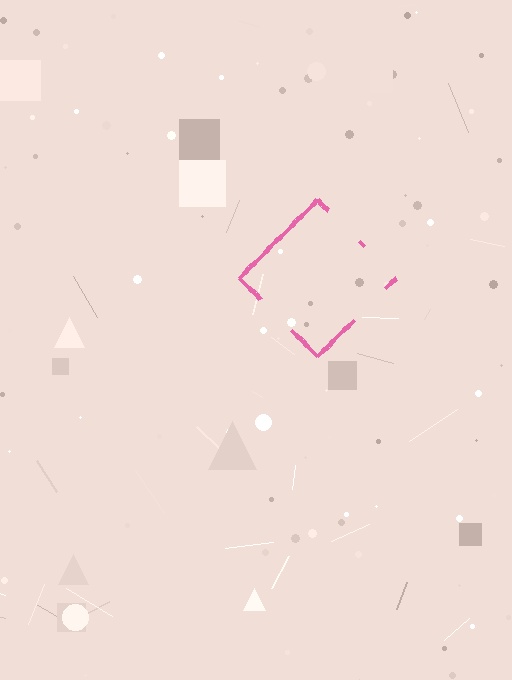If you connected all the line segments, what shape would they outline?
They would outline a diamond.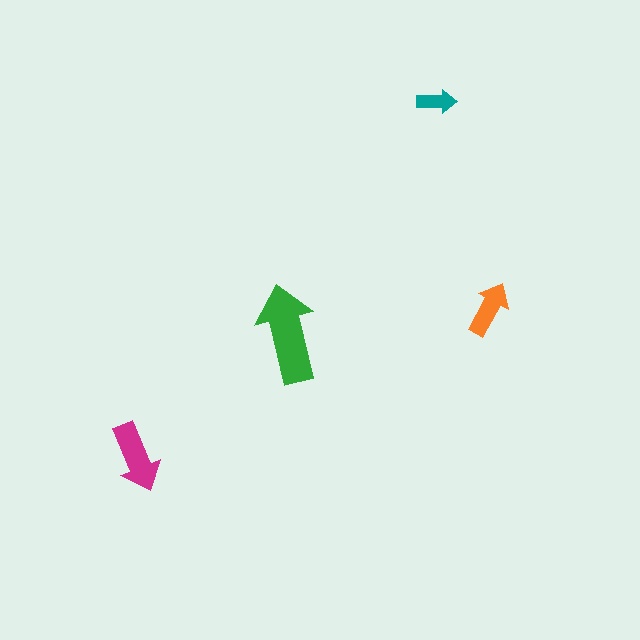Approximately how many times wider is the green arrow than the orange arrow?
About 2 times wider.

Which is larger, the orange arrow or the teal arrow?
The orange one.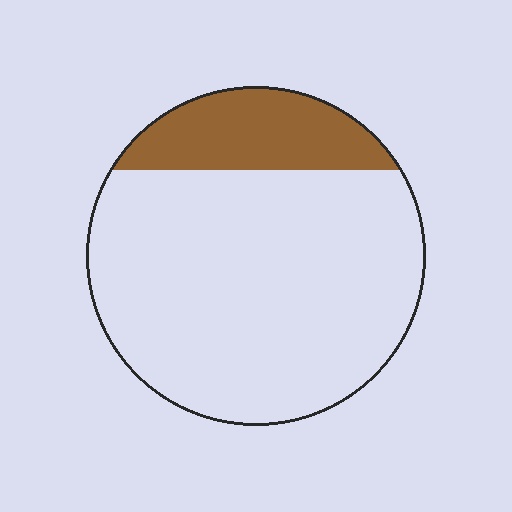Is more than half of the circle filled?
No.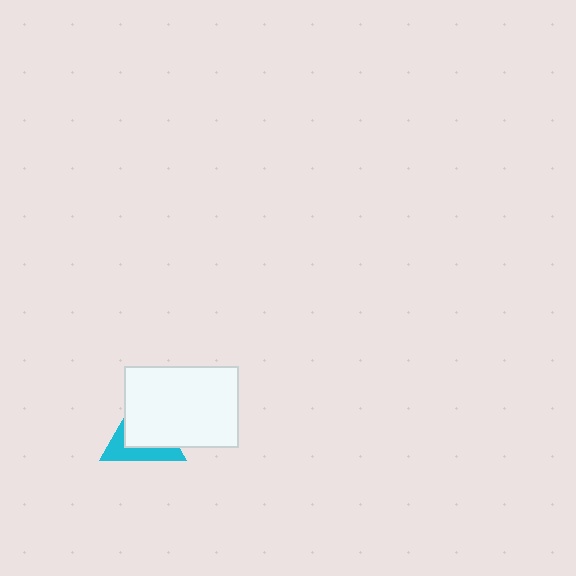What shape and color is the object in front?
The object in front is a white rectangle.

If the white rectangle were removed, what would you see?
You would see the complete cyan triangle.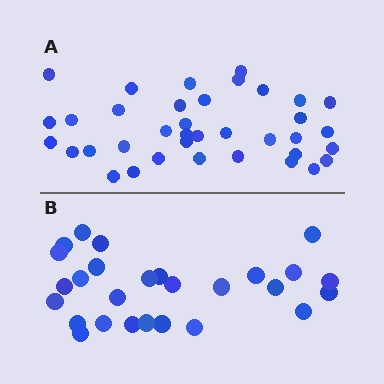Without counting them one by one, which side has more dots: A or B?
Region A (the top region) has more dots.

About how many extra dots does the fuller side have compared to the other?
Region A has roughly 10 or so more dots than region B.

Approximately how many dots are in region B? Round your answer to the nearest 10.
About 30 dots. (The exact count is 27, which rounds to 30.)